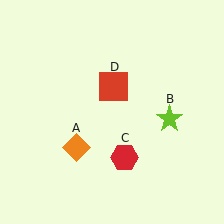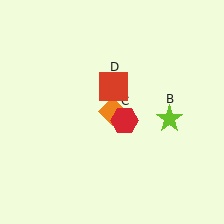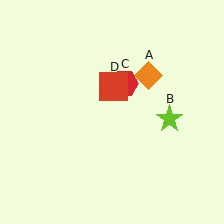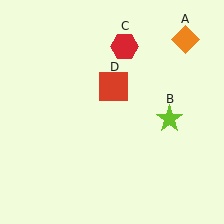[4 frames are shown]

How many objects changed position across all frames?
2 objects changed position: orange diamond (object A), red hexagon (object C).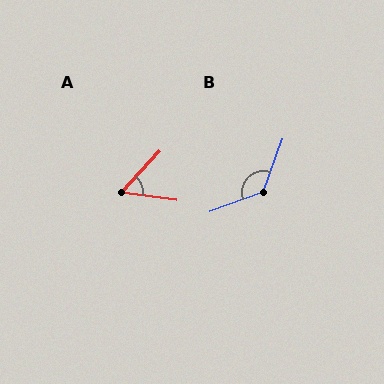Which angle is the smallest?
A, at approximately 55 degrees.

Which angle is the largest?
B, at approximately 130 degrees.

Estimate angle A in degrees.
Approximately 55 degrees.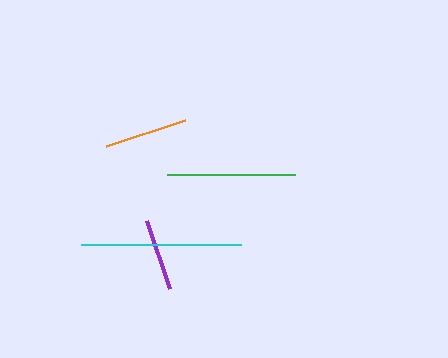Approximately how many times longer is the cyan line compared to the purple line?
The cyan line is approximately 2.2 times the length of the purple line.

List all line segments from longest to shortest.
From longest to shortest: cyan, green, orange, purple.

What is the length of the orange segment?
The orange segment is approximately 83 pixels long.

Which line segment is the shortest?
The purple line is the shortest at approximately 72 pixels.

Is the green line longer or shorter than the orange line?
The green line is longer than the orange line.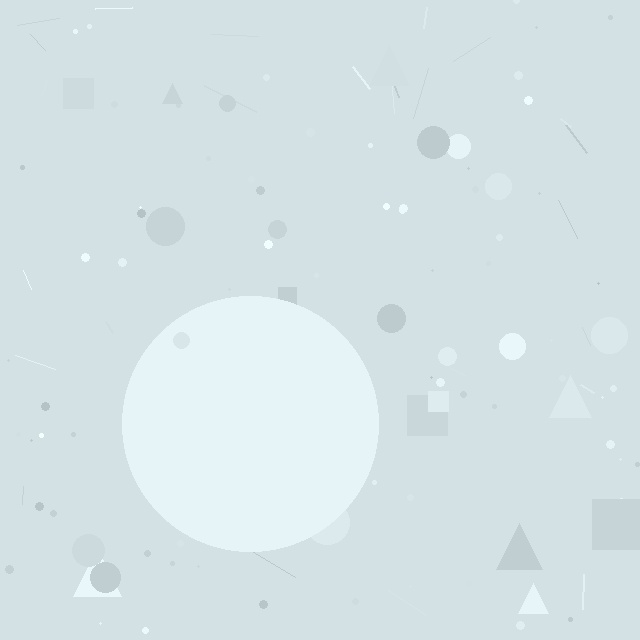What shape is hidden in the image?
A circle is hidden in the image.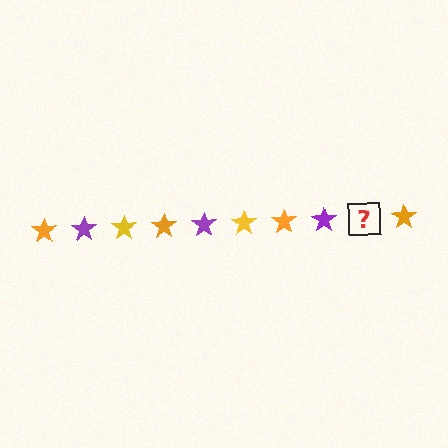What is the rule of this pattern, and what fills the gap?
The rule is that the pattern cycles through orange, purple, yellow stars. The gap should be filled with a yellow star.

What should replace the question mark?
The question mark should be replaced with a yellow star.